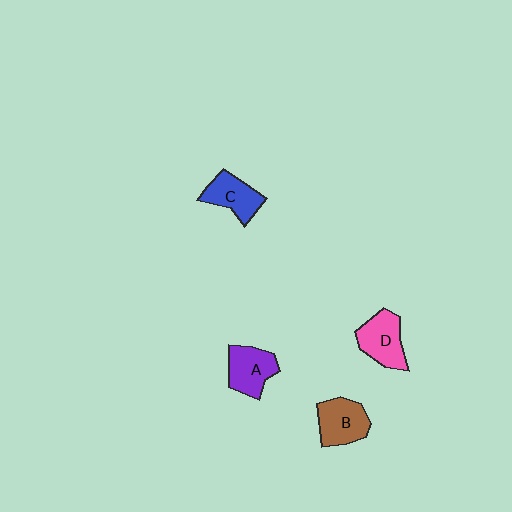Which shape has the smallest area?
Shape C (blue).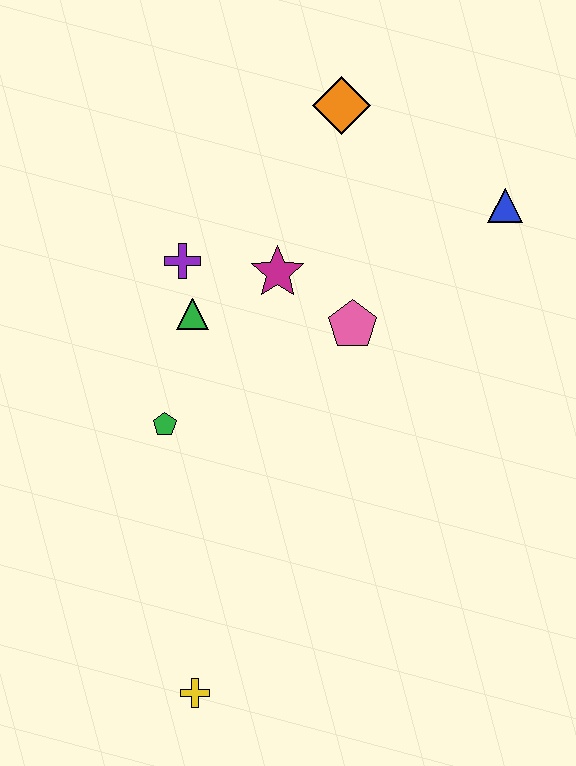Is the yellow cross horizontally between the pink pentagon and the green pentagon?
Yes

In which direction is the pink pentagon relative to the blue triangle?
The pink pentagon is to the left of the blue triangle.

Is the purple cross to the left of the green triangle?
Yes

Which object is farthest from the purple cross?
The yellow cross is farthest from the purple cross.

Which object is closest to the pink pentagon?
The magenta star is closest to the pink pentagon.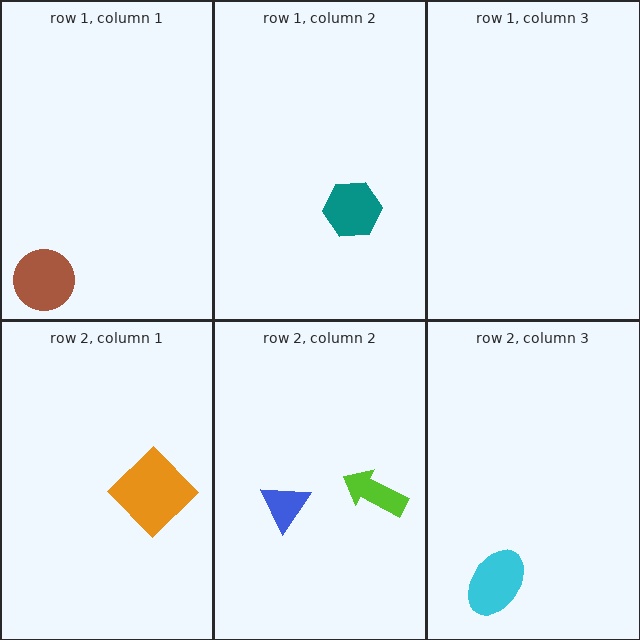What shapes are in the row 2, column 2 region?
The lime arrow, the blue triangle.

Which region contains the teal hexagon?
The row 1, column 2 region.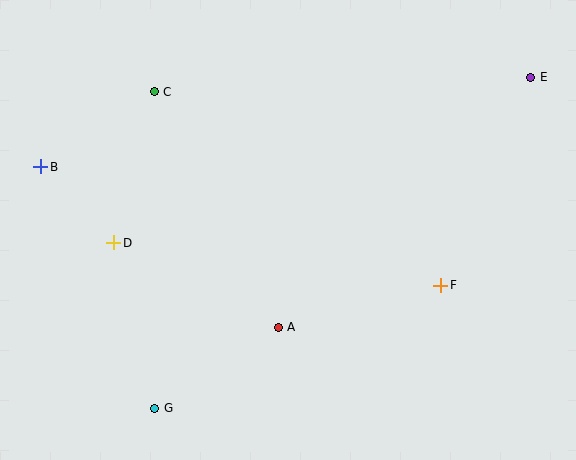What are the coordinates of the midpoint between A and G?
The midpoint between A and G is at (217, 368).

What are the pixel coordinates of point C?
Point C is at (154, 92).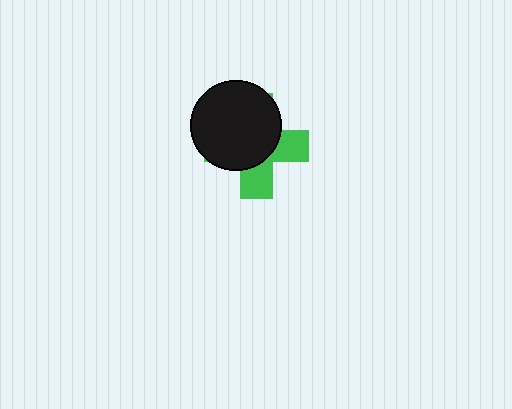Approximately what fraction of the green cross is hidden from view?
Roughly 62% of the green cross is hidden behind the black circle.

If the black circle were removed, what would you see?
You would see the complete green cross.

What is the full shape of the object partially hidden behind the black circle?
The partially hidden object is a green cross.